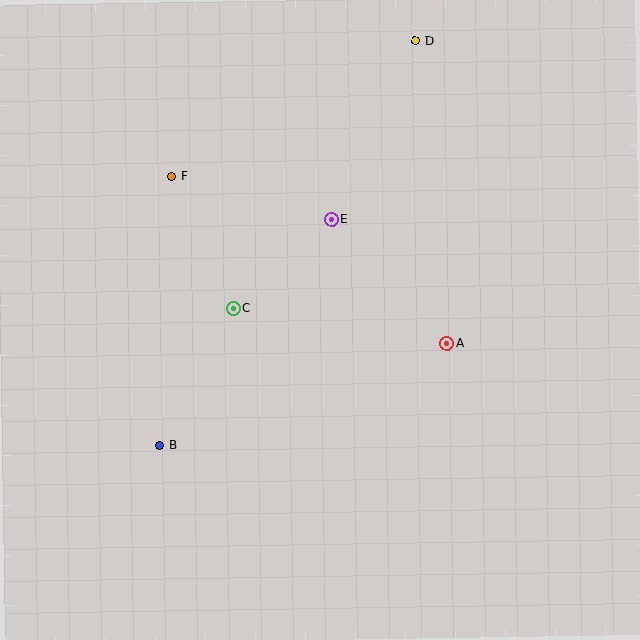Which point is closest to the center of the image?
Point C at (233, 308) is closest to the center.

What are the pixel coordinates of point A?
Point A is at (447, 343).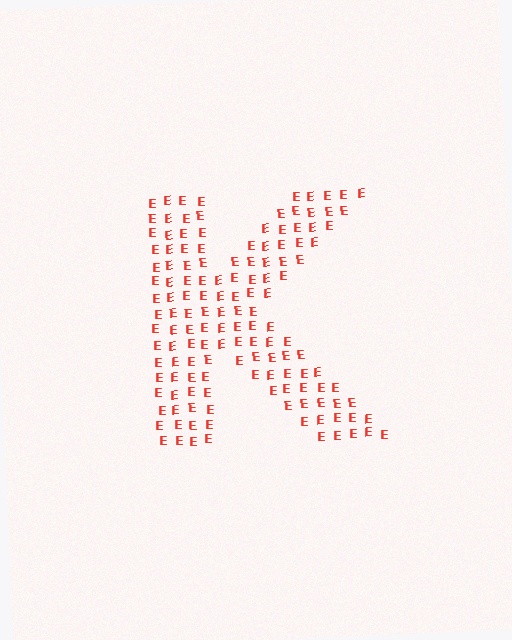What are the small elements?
The small elements are letter E's.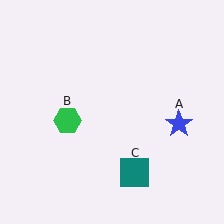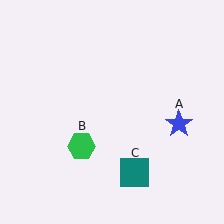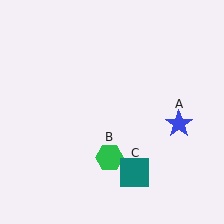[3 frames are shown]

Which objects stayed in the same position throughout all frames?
Blue star (object A) and teal square (object C) remained stationary.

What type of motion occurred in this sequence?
The green hexagon (object B) rotated counterclockwise around the center of the scene.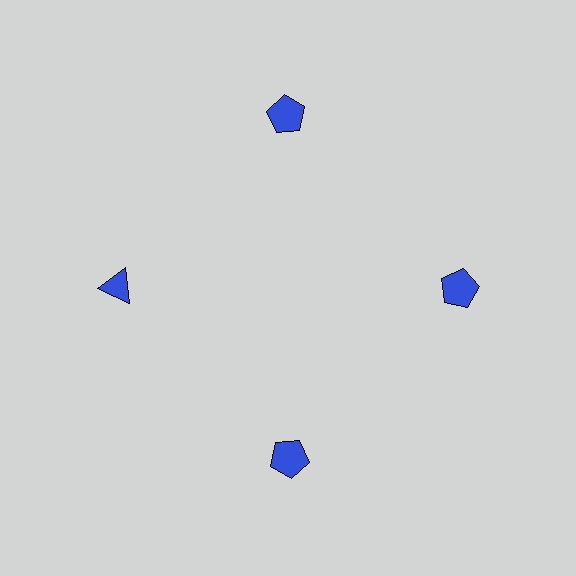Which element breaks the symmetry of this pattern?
The blue triangle at roughly the 9 o'clock position breaks the symmetry. All other shapes are blue pentagons.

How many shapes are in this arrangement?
There are 4 shapes arranged in a ring pattern.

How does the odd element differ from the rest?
It has a different shape: triangle instead of pentagon.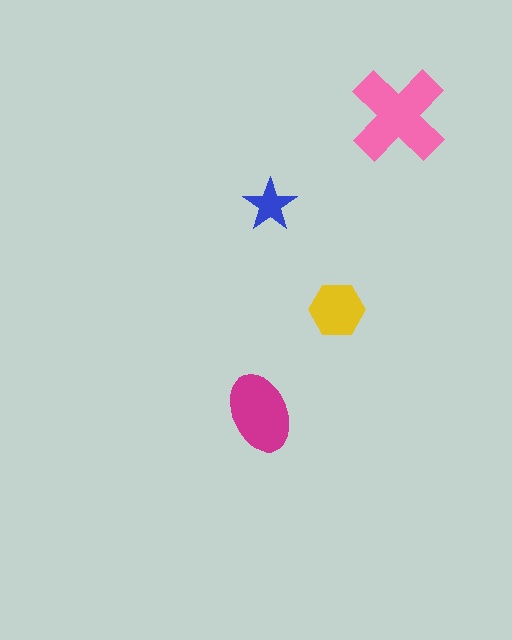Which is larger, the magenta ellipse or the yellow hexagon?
The magenta ellipse.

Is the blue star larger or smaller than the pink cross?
Smaller.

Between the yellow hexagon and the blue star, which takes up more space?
The yellow hexagon.